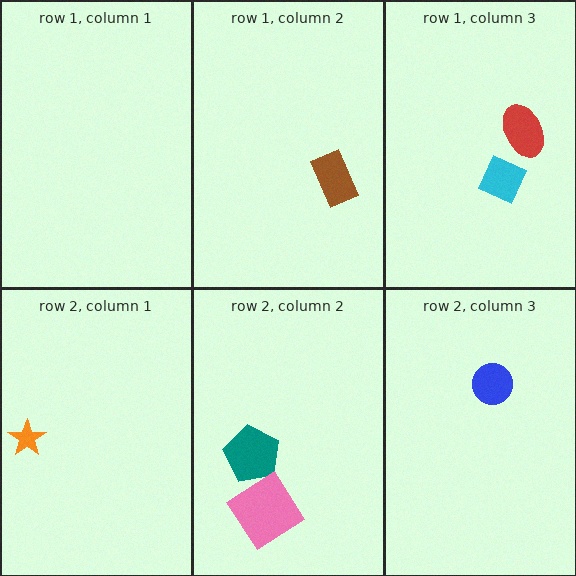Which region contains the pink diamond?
The row 2, column 2 region.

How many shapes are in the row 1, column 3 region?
2.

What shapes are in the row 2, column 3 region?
The blue circle.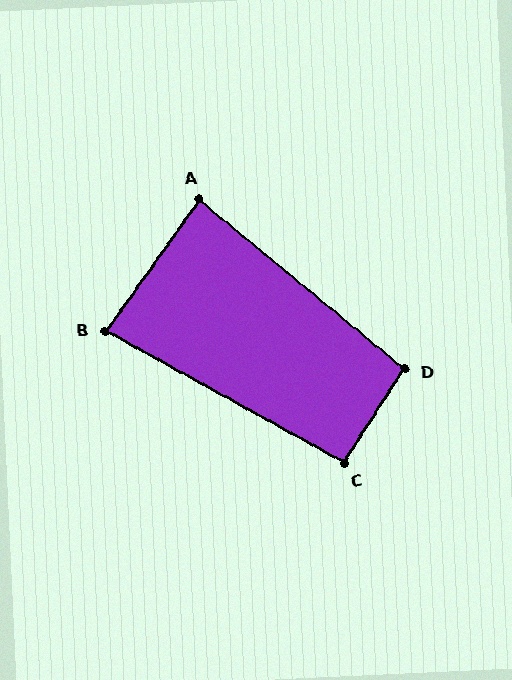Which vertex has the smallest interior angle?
B, at approximately 83 degrees.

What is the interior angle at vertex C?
Approximately 94 degrees (approximately right).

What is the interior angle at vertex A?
Approximately 86 degrees (approximately right).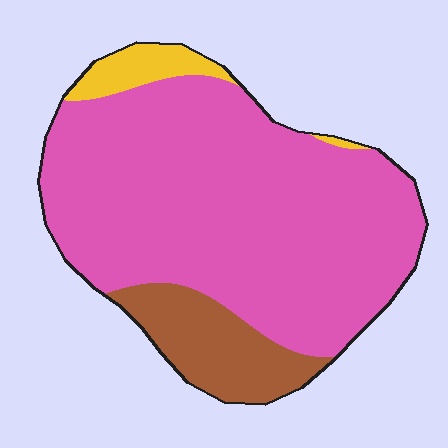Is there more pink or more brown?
Pink.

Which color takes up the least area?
Yellow, at roughly 5%.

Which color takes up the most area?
Pink, at roughly 80%.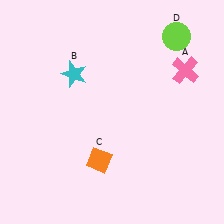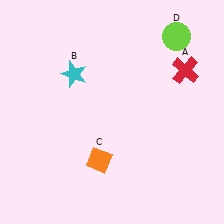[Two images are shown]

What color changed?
The cross (A) changed from pink in Image 1 to red in Image 2.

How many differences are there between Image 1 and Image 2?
There is 1 difference between the two images.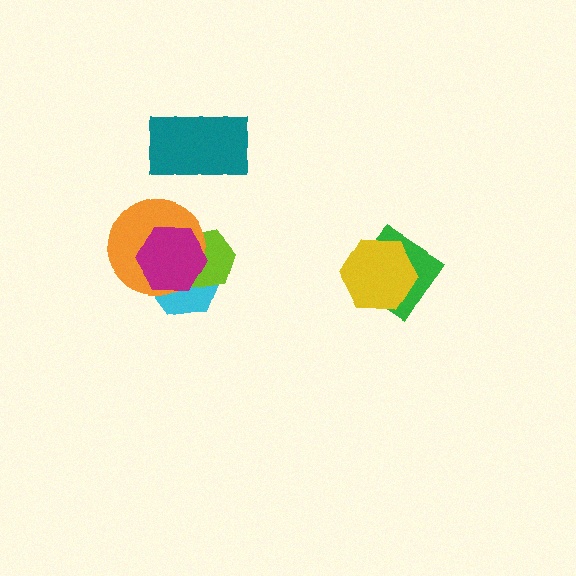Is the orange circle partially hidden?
Yes, it is partially covered by another shape.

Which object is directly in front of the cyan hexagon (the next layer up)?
The lime hexagon is directly in front of the cyan hexagon.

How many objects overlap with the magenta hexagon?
3 objects overlap with the magenta hexagon.